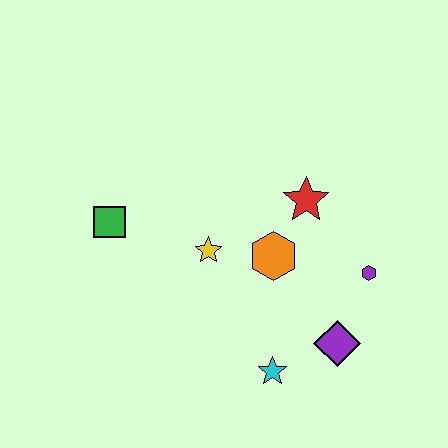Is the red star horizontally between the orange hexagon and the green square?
No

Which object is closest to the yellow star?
The orange hexagon is closest to the yellow star.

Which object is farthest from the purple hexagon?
The green square is farthest from the purple hexagon.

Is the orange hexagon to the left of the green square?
No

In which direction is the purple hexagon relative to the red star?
The purple hexagon is below the red star.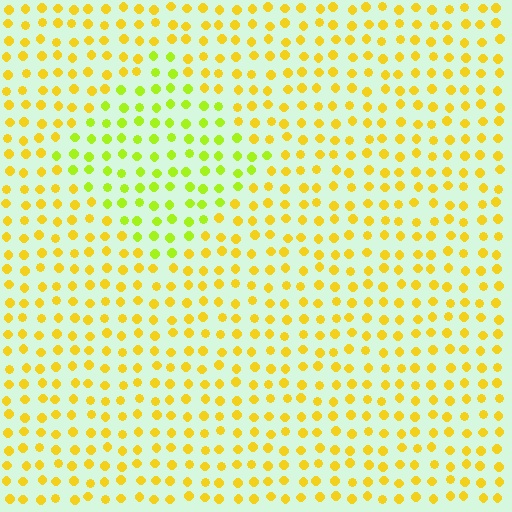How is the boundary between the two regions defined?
The boundary is defined purely by a slight shift in hue (about 32 degrees). Spacing, size, and orientation are identical on both sides.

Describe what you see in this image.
The image is filled with small yellow elements in a uniform arrangement. A diamond-shaped region is visible where the elements are tinted to a slightly different hue, forming a subtle color boundary.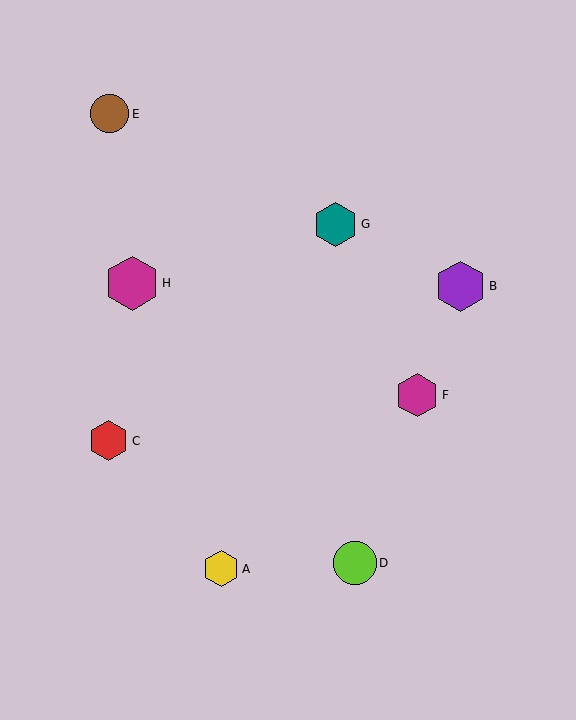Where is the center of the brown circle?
The center of the brown circle is at (110, 114).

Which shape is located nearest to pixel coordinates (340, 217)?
The teal hexagon (labeled G) at (336, 224) is nearest to that location.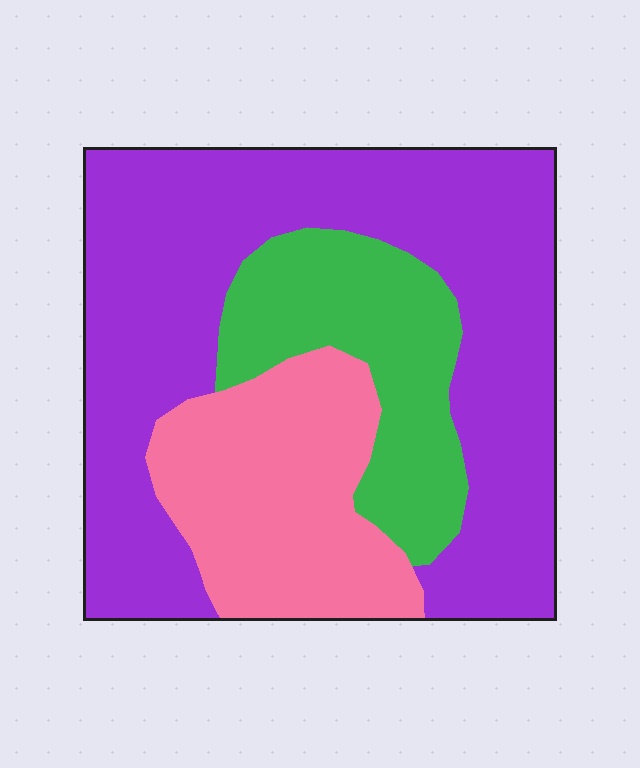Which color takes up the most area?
Purple, at roughly 55%.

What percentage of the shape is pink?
Pink takes up about one quarter (1/4) of the shape.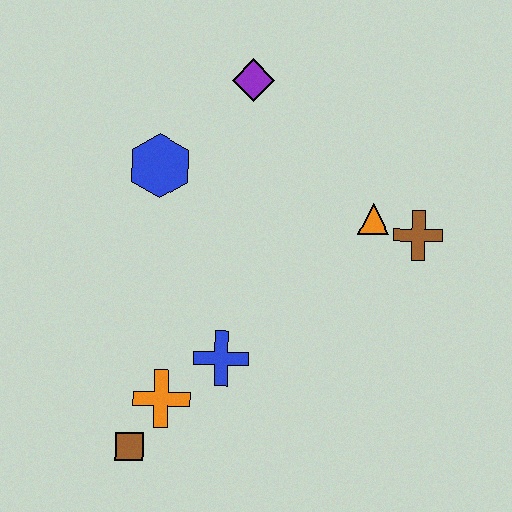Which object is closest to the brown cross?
The orange triangle is closest to the brown cross.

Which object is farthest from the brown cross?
The brown square is farthest from the brown cross.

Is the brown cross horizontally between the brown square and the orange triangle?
No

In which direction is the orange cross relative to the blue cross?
The orange cross is to the left of the blue cross.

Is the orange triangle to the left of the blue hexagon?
No